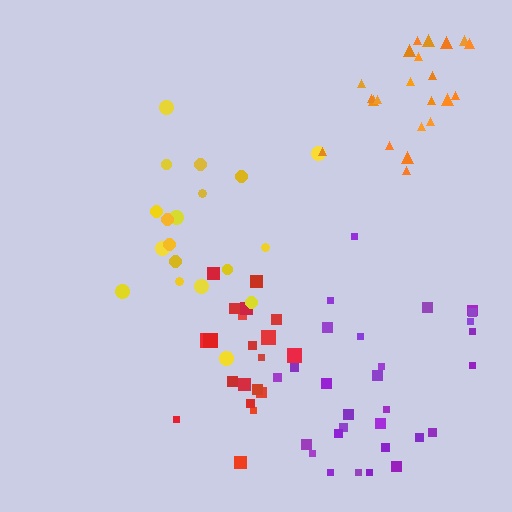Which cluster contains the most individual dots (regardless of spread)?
Purple (29).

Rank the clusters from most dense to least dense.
red, orange, purple, yellow.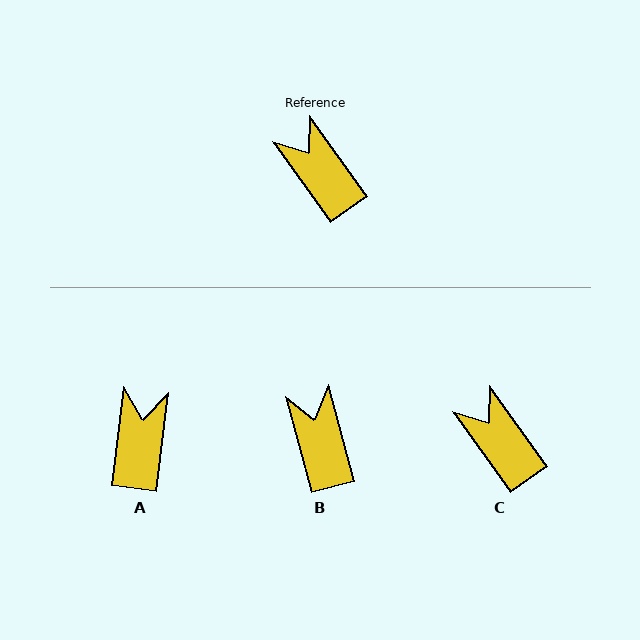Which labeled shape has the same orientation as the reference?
C.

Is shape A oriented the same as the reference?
No, it is off by about 43 degrees.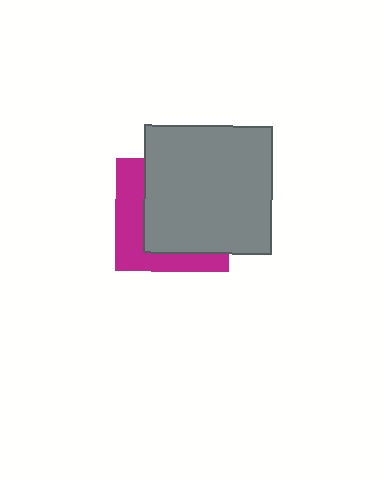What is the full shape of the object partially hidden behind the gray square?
The partially hidden object is a magenta square.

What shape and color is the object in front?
The object in front is a gray square.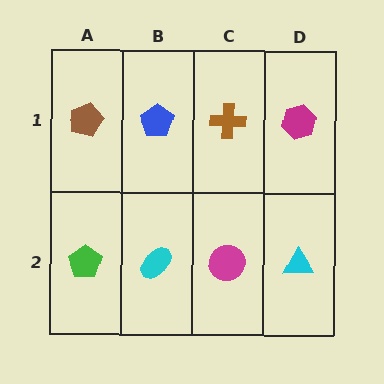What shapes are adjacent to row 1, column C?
A magenta circle (row 2, column C), a blue pentagon (row 1, column B), a magenta hexagon (row 1, column D).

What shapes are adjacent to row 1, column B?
A cyan ellipse (row 2, column B), a brown pentagon (row 1, column A), a brown cross (row 1, column C).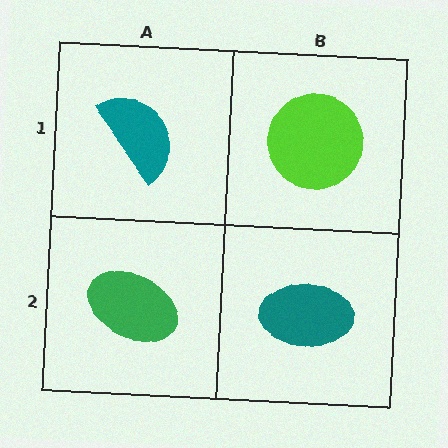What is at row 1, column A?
A teal semicircle.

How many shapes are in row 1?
2 shapes.